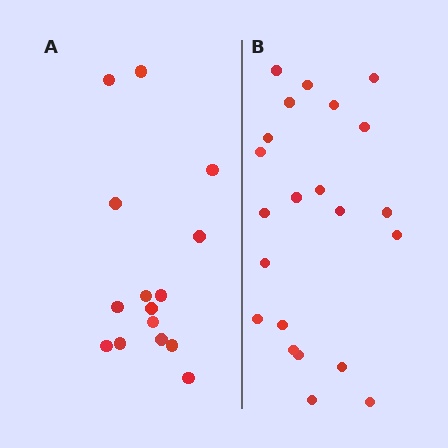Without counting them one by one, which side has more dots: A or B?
Region B (the right region) has more dots.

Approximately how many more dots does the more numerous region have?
Region B has roughly 8 or so more dots than region A.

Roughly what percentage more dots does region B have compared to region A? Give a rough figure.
About 45% more.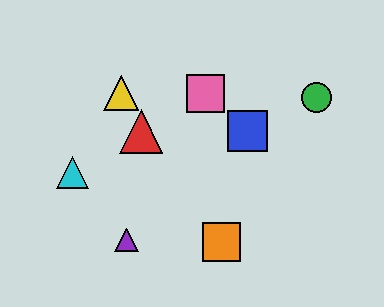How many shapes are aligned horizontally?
2 shapes (the red triangle, the blue square) are aligned horizontally.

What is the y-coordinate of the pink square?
The pink square is at y≈93.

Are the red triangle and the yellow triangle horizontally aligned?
No, the red triangle is at y≈131 and the yellow triangle is at y≈93.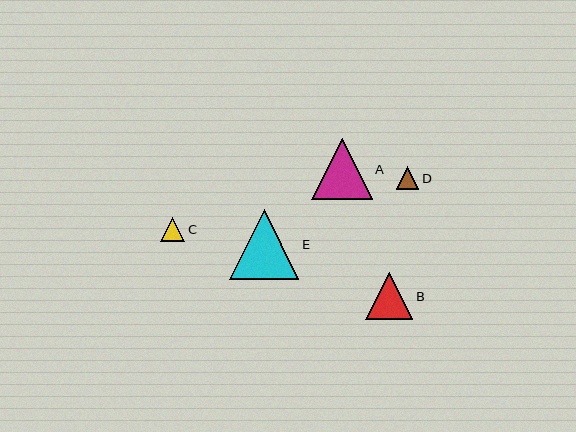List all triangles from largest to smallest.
From largest to smallest: E, A, B, C, D.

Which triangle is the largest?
Triangle E is the largest with a size of approximately 69 pixels.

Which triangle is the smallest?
Triangle D is the smallest with a size of approximately 22 pixels.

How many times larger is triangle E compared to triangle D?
Triangle E is approximately 3.1 times the size of triangle D.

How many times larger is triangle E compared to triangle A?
Triangle E is approximately 1.1 times the size of triangle A.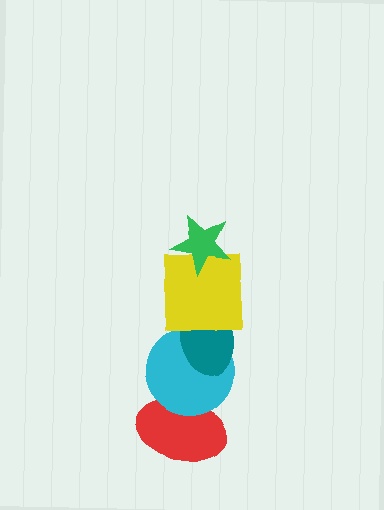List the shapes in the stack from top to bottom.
From top to bottom: the green star, the yellow square, the teal ellipse, the cyan circle, the red ellipse.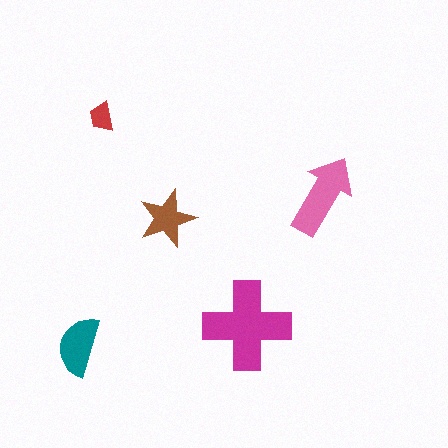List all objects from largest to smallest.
The magenta cross, the pink arrow, the teal semicircle, the brown star, the red trapezoid.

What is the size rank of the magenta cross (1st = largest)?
1st.